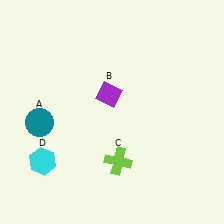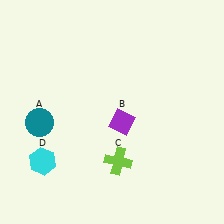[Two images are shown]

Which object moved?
The purple diamond (B) moved down.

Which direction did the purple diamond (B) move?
The purple diamond (B) moved down.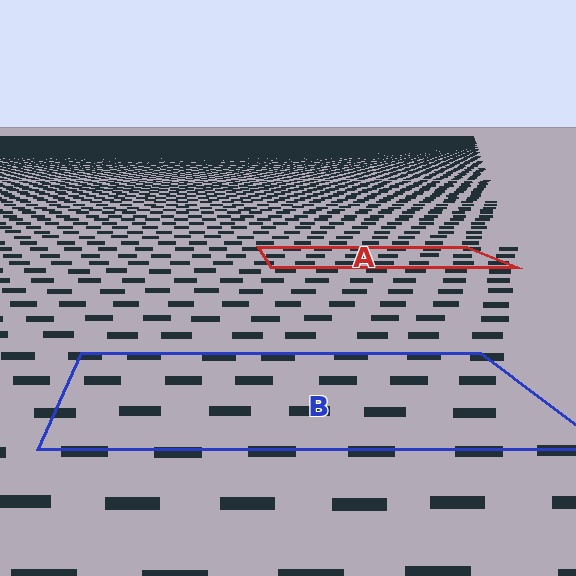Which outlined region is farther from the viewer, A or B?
Region A is farther from the viewer — the texture elements inside it appear smaller and more densely packed.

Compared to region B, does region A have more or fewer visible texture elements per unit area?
Region A has more texture elements per unit area — they are packed more densely because it is farther away.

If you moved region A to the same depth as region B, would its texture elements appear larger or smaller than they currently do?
They would appear larger. At a closer depth, the same texture elements are projected at a bigger on-screen size.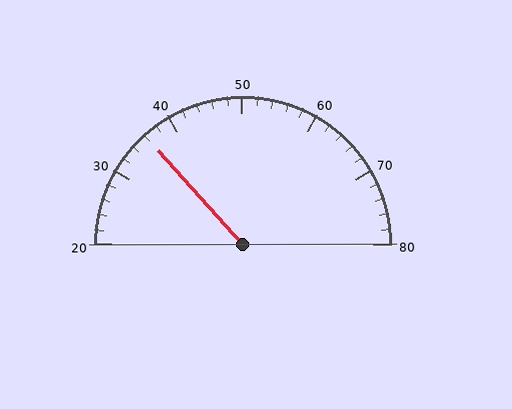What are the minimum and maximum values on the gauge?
The gauge ranges from 20 to 80.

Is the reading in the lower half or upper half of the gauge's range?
The reading is in the lower half of the range (20 to 80).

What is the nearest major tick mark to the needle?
The nearest major tick mark is 40.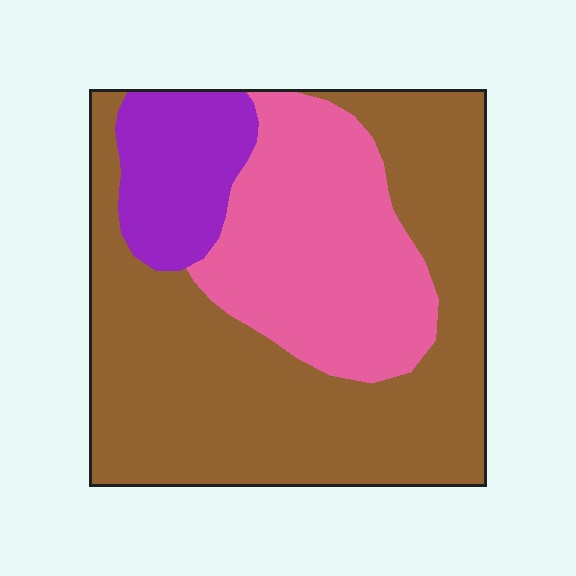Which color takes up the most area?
Brown, at roughly 60%.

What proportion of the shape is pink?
Pink covers about 30% of the shape.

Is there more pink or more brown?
Brown.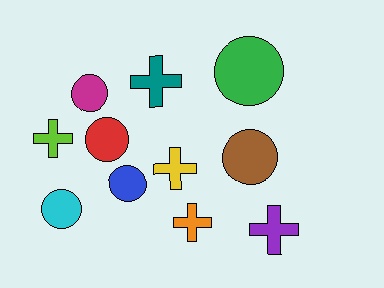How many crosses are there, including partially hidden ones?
There are 5 crosses.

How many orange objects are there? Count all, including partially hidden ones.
There is 1 orange object.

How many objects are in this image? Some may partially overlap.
There are 11 objects.